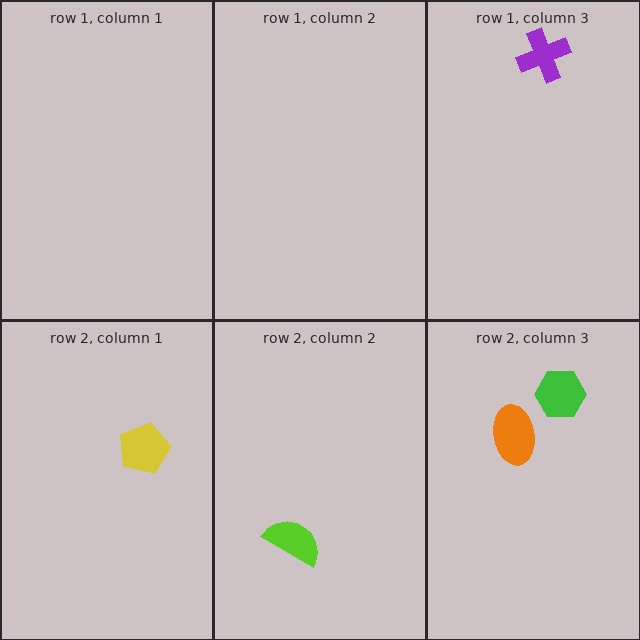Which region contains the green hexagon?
The row 2, column 3 region.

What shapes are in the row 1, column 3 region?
The purple cross.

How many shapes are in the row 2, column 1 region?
1.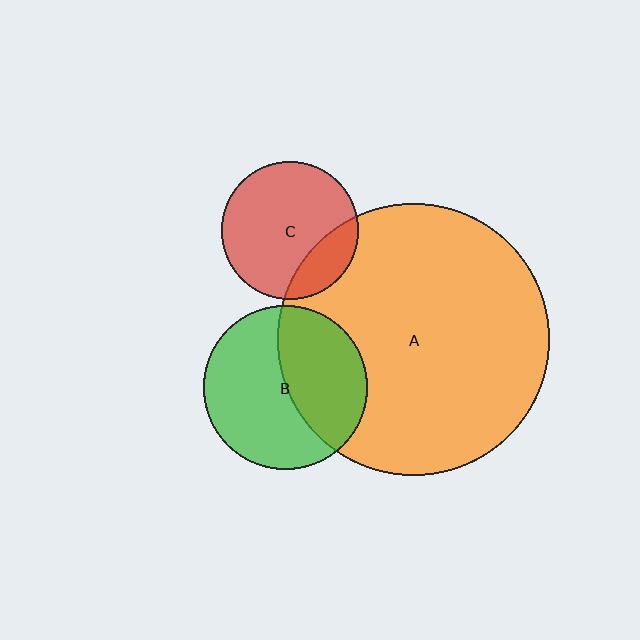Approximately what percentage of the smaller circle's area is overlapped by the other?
Approximately 20%.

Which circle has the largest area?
Circle A (orange).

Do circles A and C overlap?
Yes.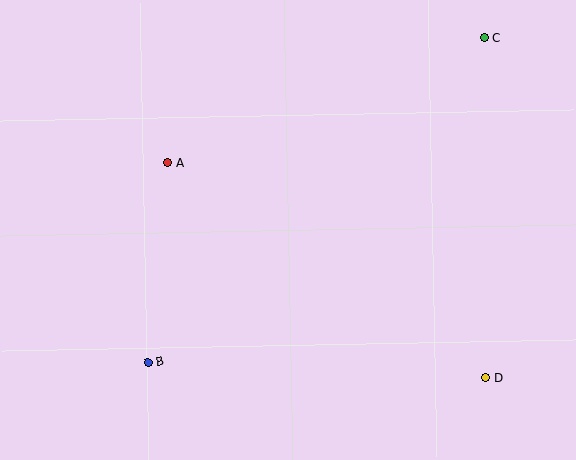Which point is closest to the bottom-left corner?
Point B is closest to the bottom-left corner.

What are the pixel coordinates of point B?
Point B is at (148, 362).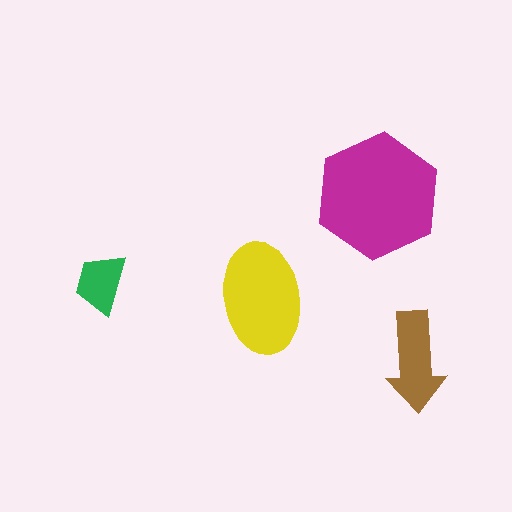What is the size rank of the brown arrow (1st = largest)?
3rd.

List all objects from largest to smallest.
The magenta hexagon, the yellow ellipse, the brown arrow, the green trapezoid.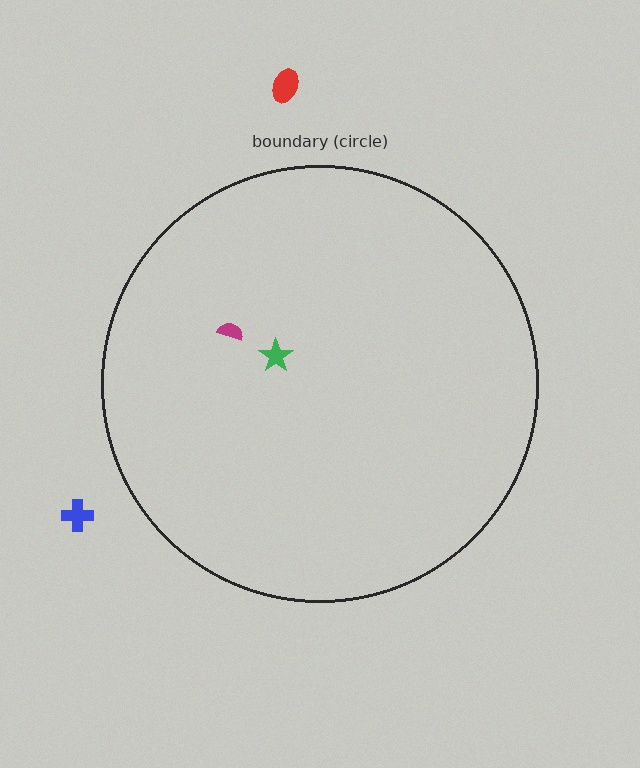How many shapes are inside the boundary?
2 inside, 2 outside.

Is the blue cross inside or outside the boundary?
Outside.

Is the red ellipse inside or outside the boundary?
Outside.